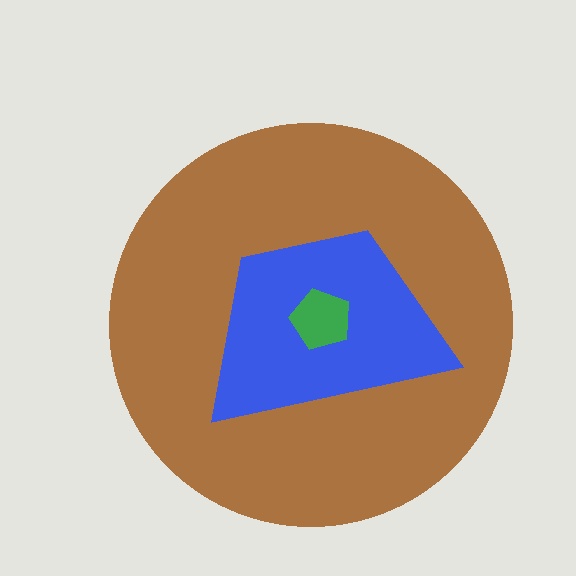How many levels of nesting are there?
3.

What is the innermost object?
The green pentagon.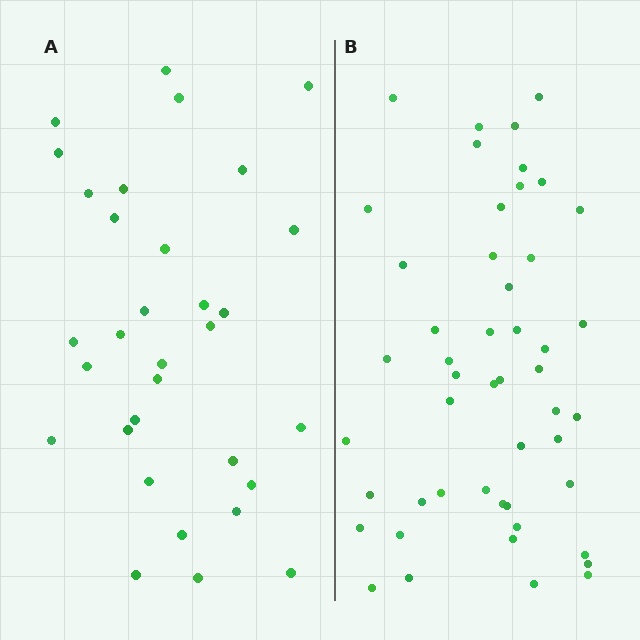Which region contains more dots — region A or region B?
Region B (the right region) has more dots.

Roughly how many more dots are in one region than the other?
Region B has approximately 15 more dots than region A.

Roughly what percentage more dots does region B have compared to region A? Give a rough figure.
About 55% more.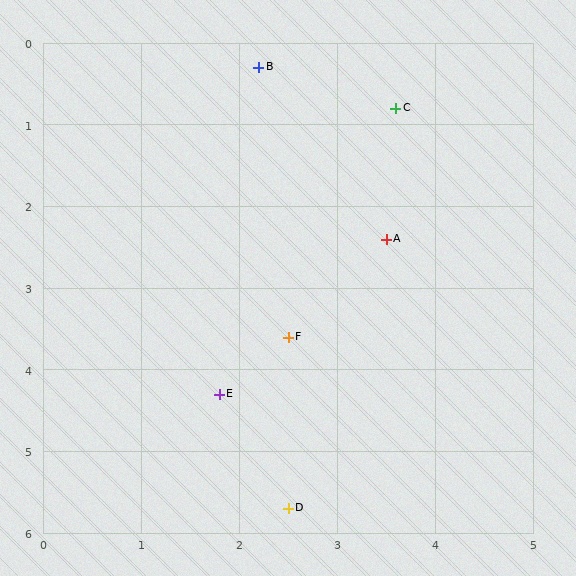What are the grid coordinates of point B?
Point B is at approximately (2.2, 0.3).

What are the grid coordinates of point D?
Point D is at approximately (2.5, 5.7).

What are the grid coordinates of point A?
Point A is at approximately (3.5, 2.4).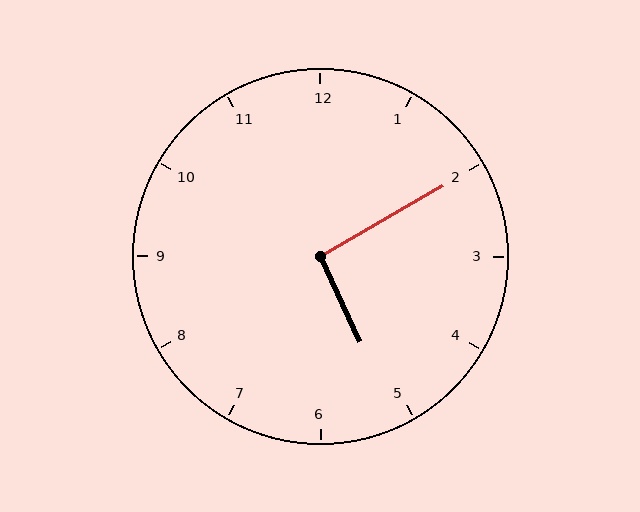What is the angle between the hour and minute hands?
Approximately 95 degrees.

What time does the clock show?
5:10.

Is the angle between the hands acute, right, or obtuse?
It is right.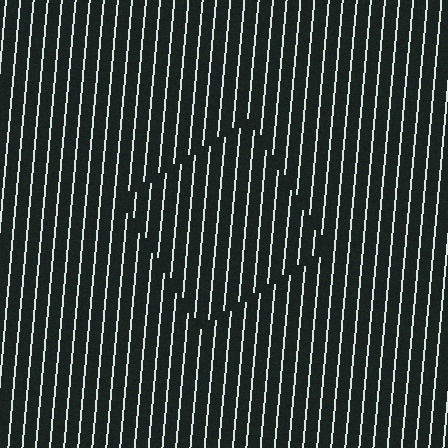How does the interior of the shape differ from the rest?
The interior of the shape contains the same grating, shifted by half a period — the contour is defined by the phase discontinuity where line-ends from the inner and outer gratings abut.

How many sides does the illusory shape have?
4 sides — the line-ends trace a square.